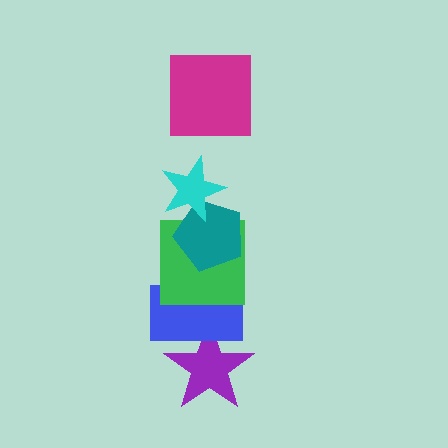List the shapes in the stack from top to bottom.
From top to bottom: the magenta square, the cyan star, the teal pentagon, the green square, the blue rectangle, the purple star.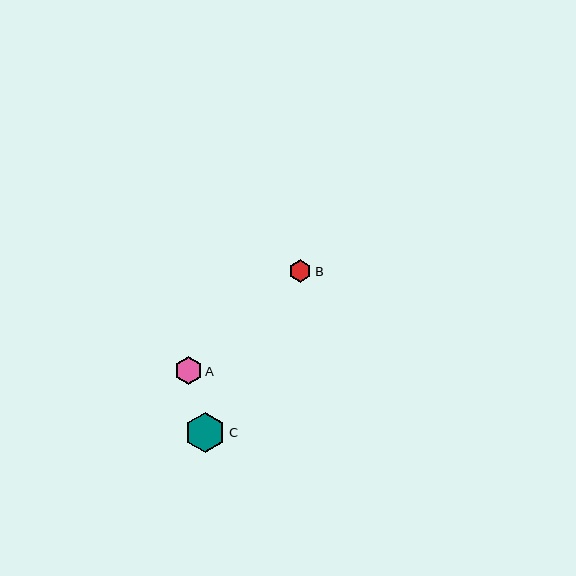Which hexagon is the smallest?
Hexagon B is the smallest with a size of approximately 23 pixels.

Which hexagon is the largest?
Hexagon C is the largest with a size of approximately 41 pixels.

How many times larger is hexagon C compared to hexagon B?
Hexagon C is approximately 1.8 times the size of hexagon B.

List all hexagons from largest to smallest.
From largest to smallest: C, A, B.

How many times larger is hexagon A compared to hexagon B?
Hexagon A is approximately 1.2 times the size of hexagon B.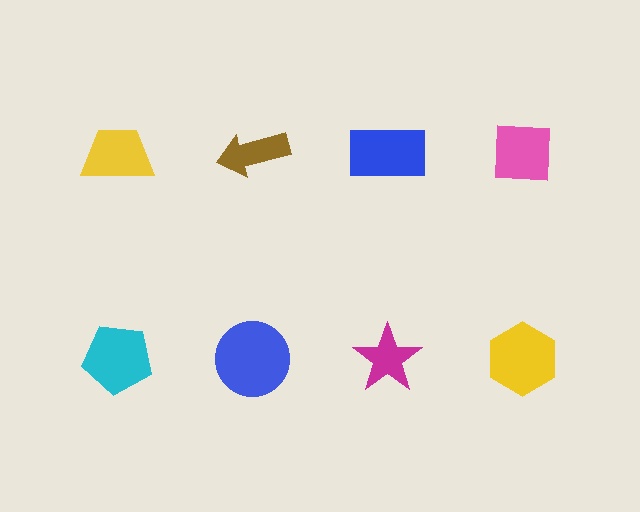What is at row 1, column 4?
A pink square.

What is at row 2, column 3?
A magenta star.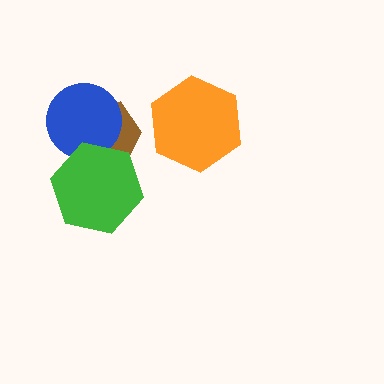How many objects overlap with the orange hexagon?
0 objects overlap with the orange hexagon.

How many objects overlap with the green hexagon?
2 objects overlap with the green hexagon.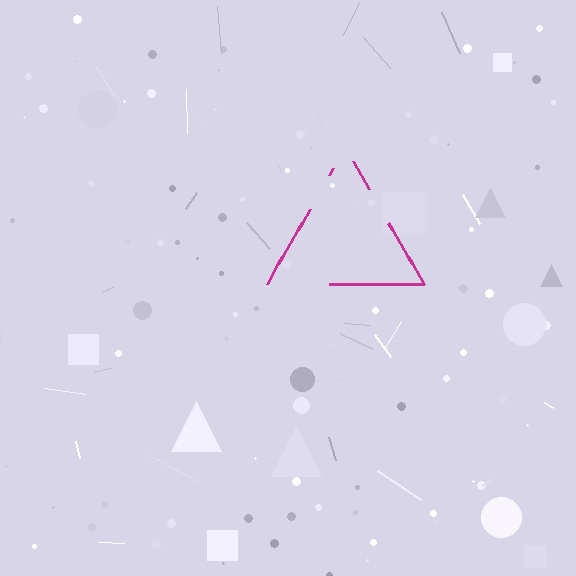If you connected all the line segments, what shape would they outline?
They would outline a triangle.